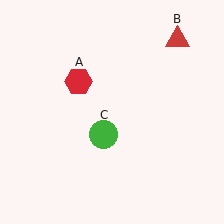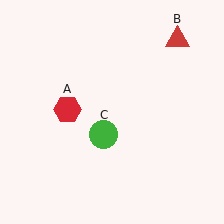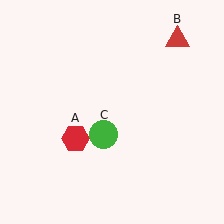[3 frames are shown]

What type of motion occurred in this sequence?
The red hexagon (object A) rotated counterclockwise around the center of the scene.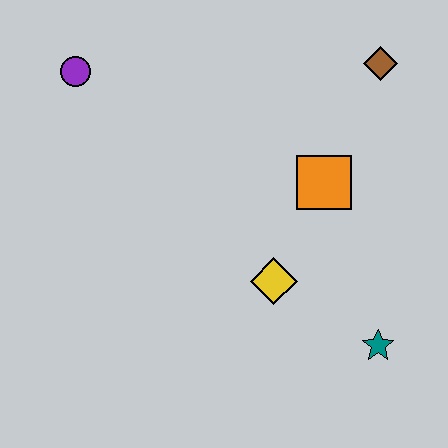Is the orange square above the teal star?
Yes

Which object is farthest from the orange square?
The purple circle is farthest from the orange square.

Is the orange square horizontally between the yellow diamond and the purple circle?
No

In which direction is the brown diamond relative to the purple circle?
The brown diamond is to the right of the purple circle.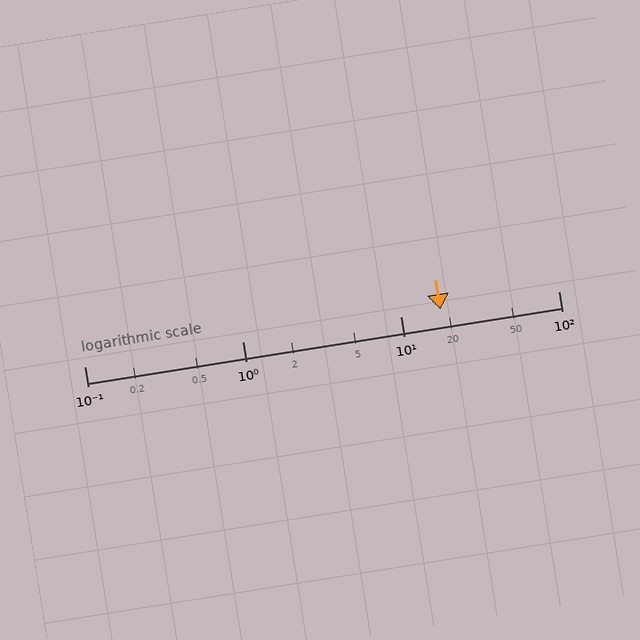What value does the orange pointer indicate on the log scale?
The pointer indicates approximately 18.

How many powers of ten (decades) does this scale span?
The scale spans 3 decades, from 0.1 to 100.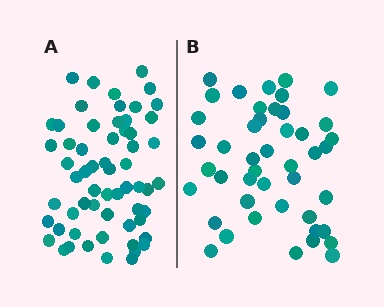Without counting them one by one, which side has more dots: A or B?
Region A (the left region) has more dots.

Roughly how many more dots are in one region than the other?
Region A has approximately 15 more dots than region B.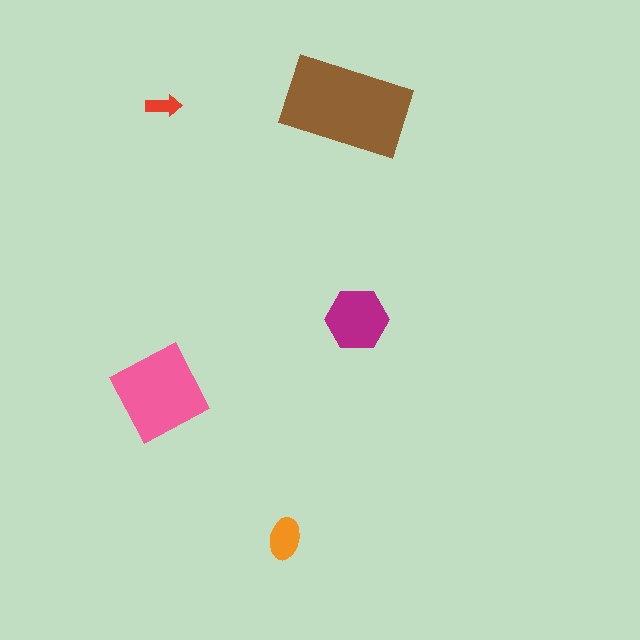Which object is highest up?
The red arrow is topmost.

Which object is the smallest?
The red arrow.